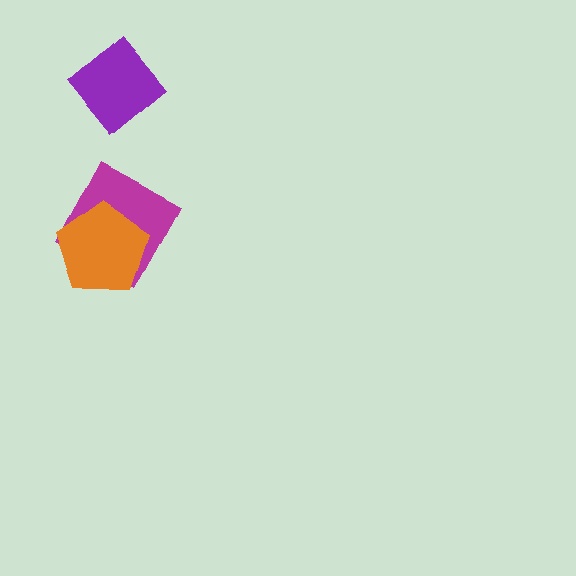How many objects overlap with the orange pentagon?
1 object overlaps with the orange pentagon.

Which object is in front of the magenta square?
The orange pentagon is in front of the magenta square.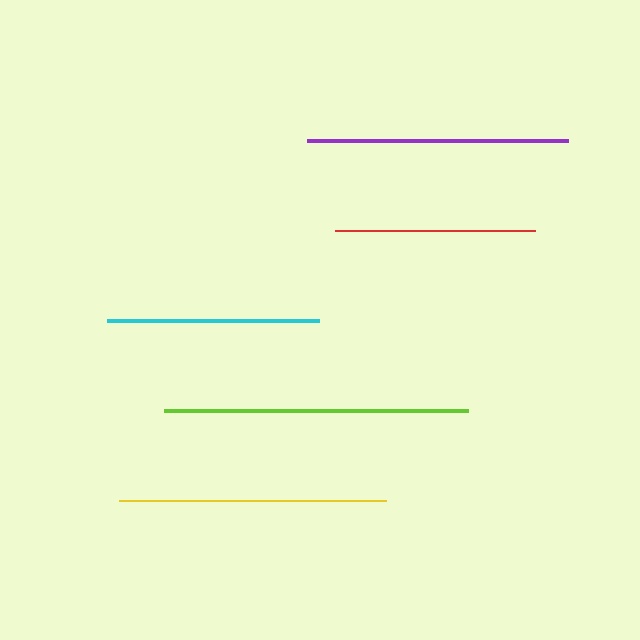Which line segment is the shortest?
The red line is the shortest at approximately 199 pixels.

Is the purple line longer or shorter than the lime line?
The lime line is longer than the purple line.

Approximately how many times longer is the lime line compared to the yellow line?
The lime line is approximately 1.1 times the length of the yellow line.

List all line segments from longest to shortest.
From longest to shortest: lime, yellow, purple, cyan, red.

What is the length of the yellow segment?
The yellow segment is approximately 267 pixels long.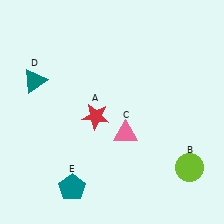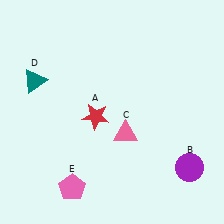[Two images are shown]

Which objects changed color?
B changed from lime to purple. E changed from teal to pink.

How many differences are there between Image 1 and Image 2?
There are 2 differences between the two images.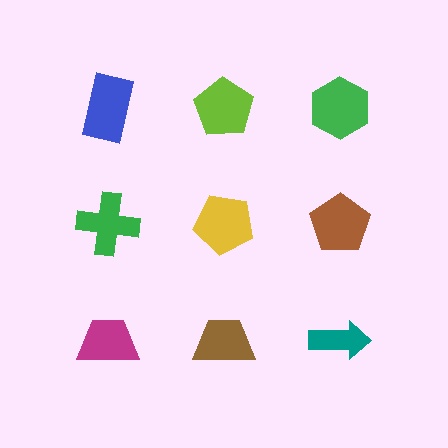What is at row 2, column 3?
A brown pentagon.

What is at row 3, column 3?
A teal arrow.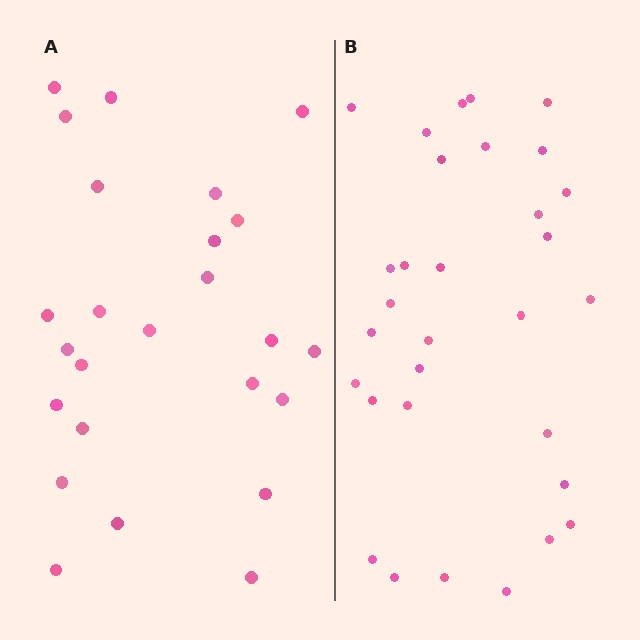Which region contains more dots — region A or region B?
Region B (the right region) has more dots.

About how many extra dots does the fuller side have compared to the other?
Region B has about 6 more dots than region A.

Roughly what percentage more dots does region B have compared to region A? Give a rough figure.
About 25% more.